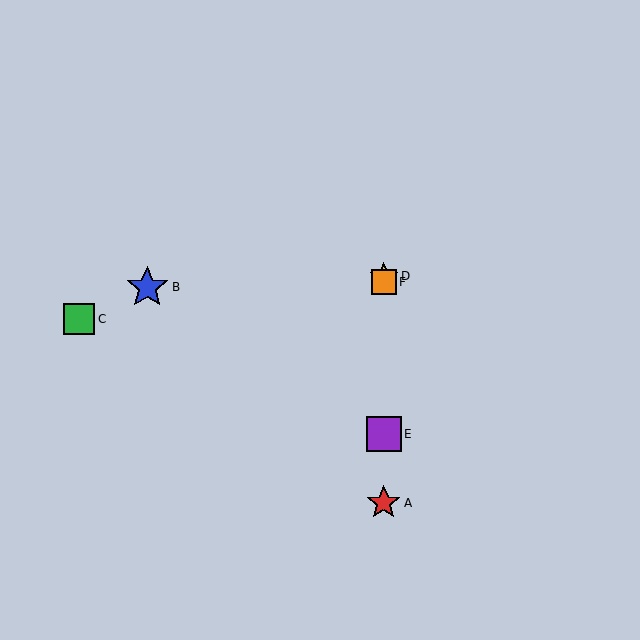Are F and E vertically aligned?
Yes, both are at x≈384.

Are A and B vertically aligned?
No, A is at x≈384 and B is at x≈147.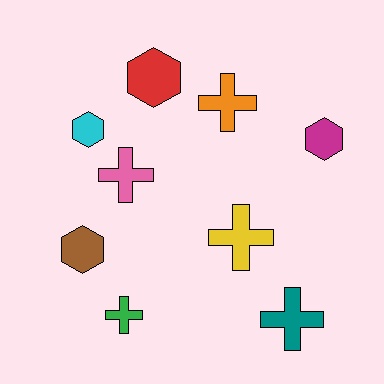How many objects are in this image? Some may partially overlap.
There are 9 objects.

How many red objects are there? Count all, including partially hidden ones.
There is 1 red object.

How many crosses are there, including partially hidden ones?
There are 5 crosses.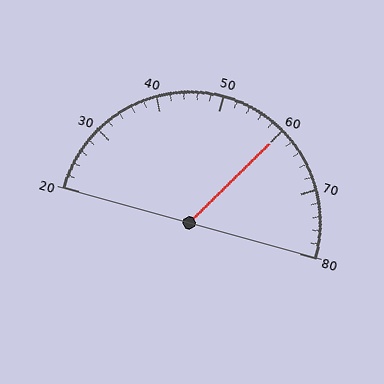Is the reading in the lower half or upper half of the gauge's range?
The reading is in the upper half of the range (20 to 80).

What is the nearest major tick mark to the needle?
The nearest major tick mark is 60.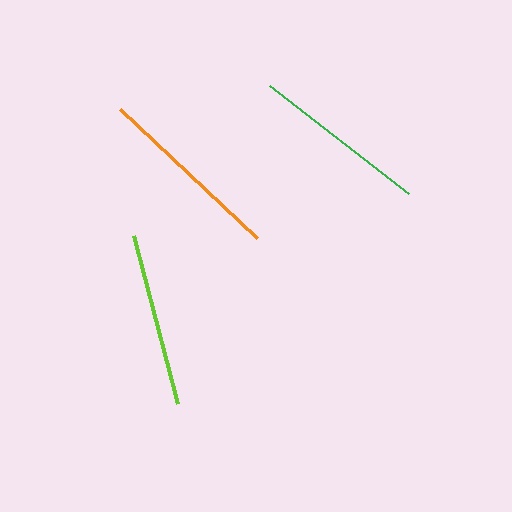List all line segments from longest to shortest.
From longest to shortest: orange, green, lime.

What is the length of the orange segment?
The orange segment is approximately 188 pixels long.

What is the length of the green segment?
The green segment is approximately 176 pixels long.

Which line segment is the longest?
The orange line is the longest at approximately 188 pixels.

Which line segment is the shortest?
The lime line is the shortest at approximately 173 pixels.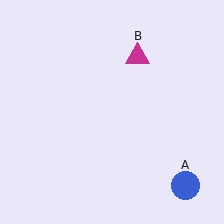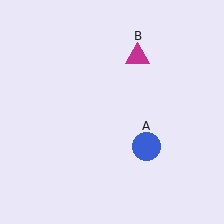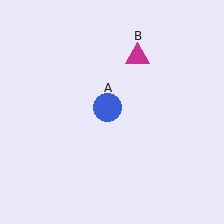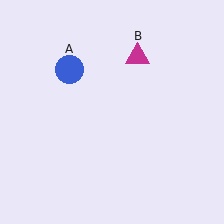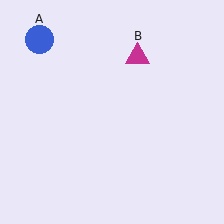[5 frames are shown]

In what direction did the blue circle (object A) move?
The blue circle (object A) moved up and to the left.